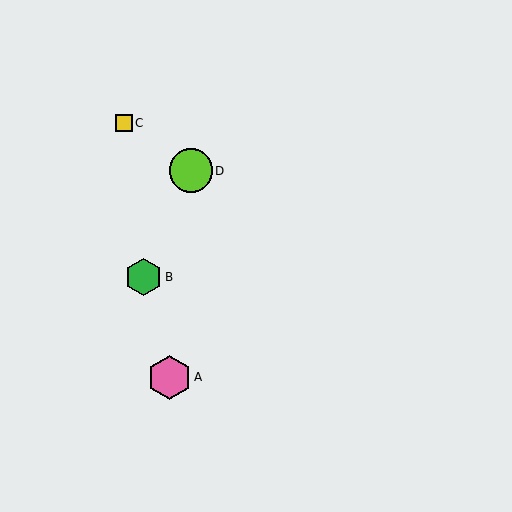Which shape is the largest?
The pink hexagon (labeled A) is the largest.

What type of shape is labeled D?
Shape D is a lime circle.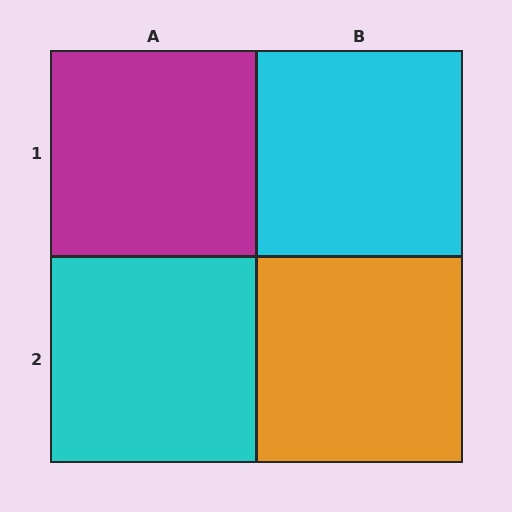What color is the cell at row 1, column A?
Magenta.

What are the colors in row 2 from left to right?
Cyan, orange.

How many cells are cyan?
2 cells are cyan.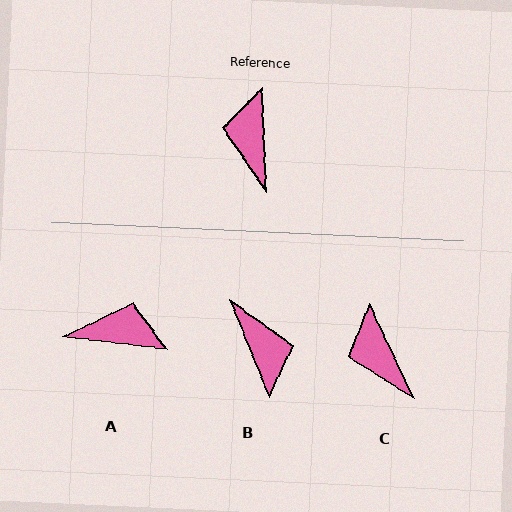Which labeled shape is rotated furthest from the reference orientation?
B, about 160 degrees away.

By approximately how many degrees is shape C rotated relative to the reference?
Approximately 23 degrees counter-clockwise.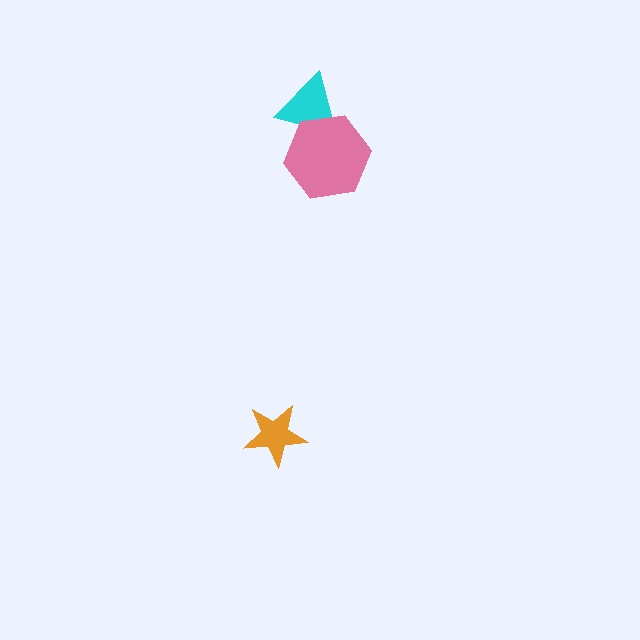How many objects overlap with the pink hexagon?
1 object overlaps with the pink hexagon.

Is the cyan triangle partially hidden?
Yes, it is partially covered by another shape.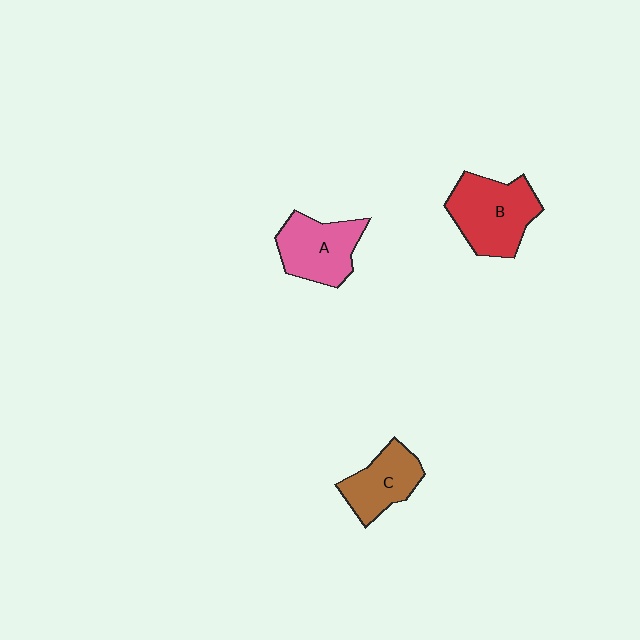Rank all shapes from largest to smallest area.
From largest to smallest: B (red), A (pink), C (brown).